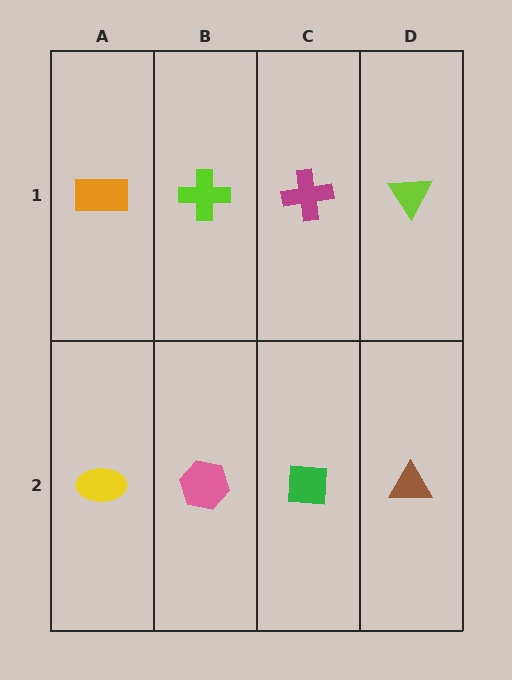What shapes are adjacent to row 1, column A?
A yellow ellipse (row 2, column A), a lime cross (row 1, column B).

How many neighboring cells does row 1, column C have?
3.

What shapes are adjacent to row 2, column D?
A lime triangle (row 1, column D), a green square (row 2, column C).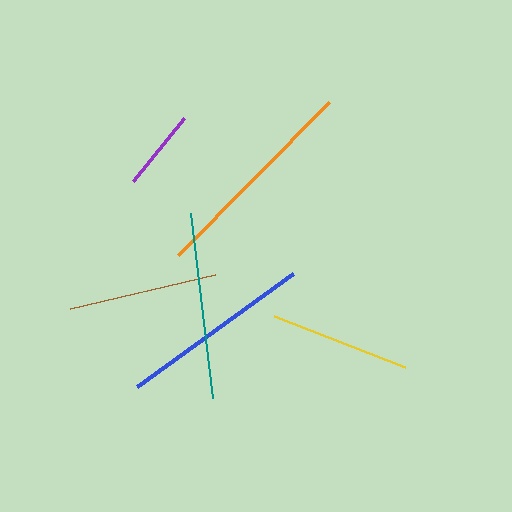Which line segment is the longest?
The orange line is the longest at approximately 216 pixels.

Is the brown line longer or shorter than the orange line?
The orange line is longer than the brown line.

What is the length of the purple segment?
The purple segment is approximately 81 pixels long.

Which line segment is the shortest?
The purple line is the shortest at approximately 81 pixels.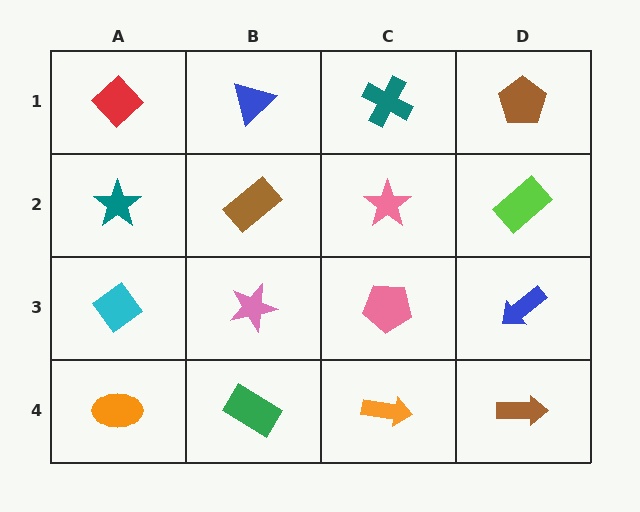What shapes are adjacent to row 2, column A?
A red diamond (row 1, column A), a cyan diamond (row 3, column A), a brown rectangle (row 2, column B).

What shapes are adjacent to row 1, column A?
A teal star (row 2, column A), a blue triangle (row 1, column B).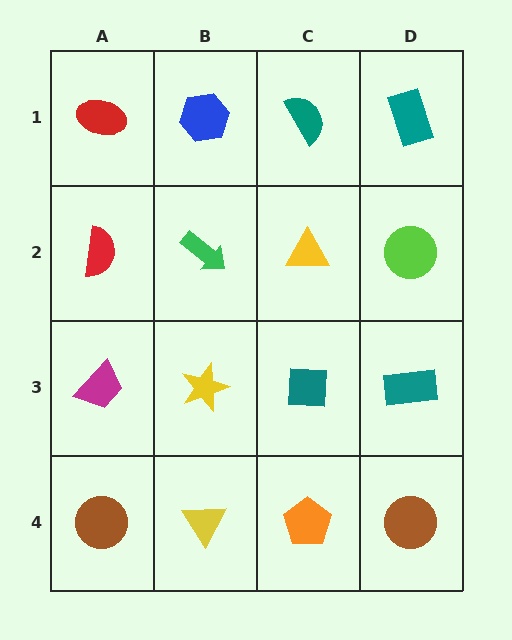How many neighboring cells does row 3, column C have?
4.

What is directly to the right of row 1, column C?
A teal rectangle.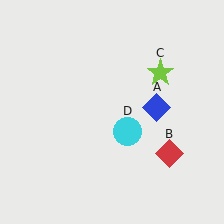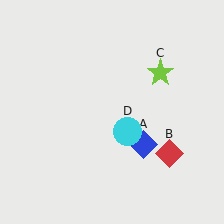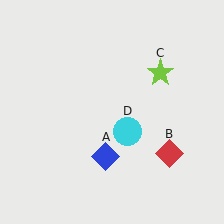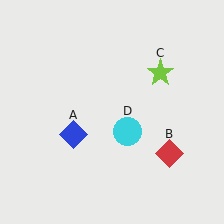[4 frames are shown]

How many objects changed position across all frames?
1 object changed position: blue diamond (object A).